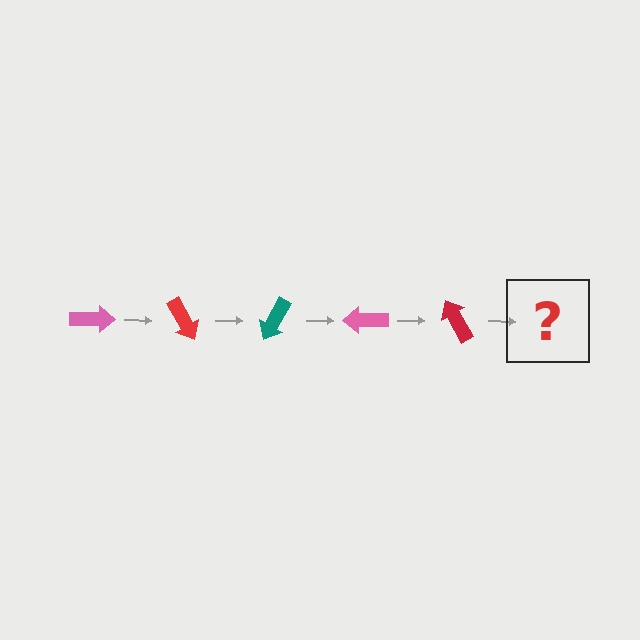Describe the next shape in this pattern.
It should be a teal arrow, rotated 300 degrees from the start.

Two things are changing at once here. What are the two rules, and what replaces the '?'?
The two rules are that it rotates 60 degrees each step and the color cycles through pink, red, and teal. The '?' should be a teal arrow, rotated 300 degrees from the start.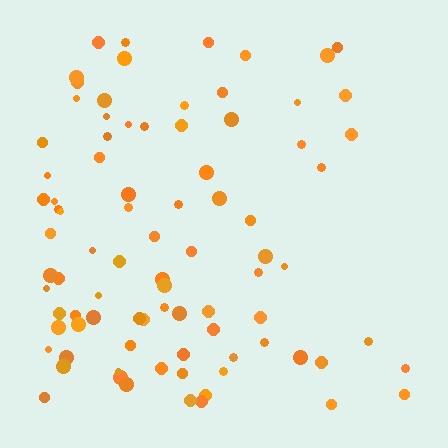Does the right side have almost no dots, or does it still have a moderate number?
Still a moderate number, just noticeably fewer than the left.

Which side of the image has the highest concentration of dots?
The left.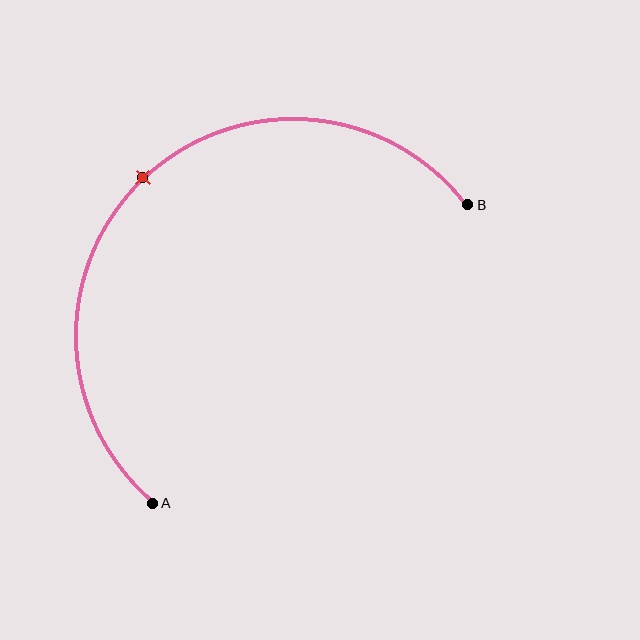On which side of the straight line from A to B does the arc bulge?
The arc bulges above and to the left of the straight line connecting A and B.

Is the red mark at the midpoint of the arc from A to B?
Yes. The red mark lies on the arc at equal arc-length from both A and B — it is the arc midpoint.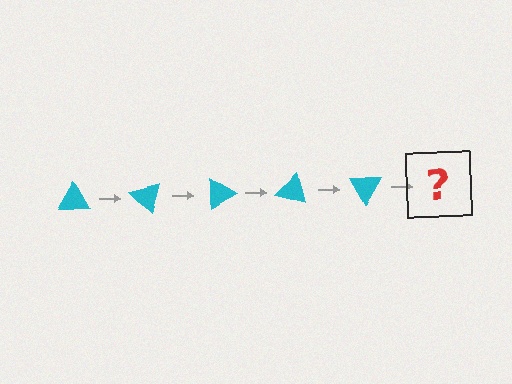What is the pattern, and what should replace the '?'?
The pattern is that the triangle rotates 45 degrees each step. The '?' should be a cyan triangle rotated 225 degrees.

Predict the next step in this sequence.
The next step is a cyan triangle rotated 225 degrees.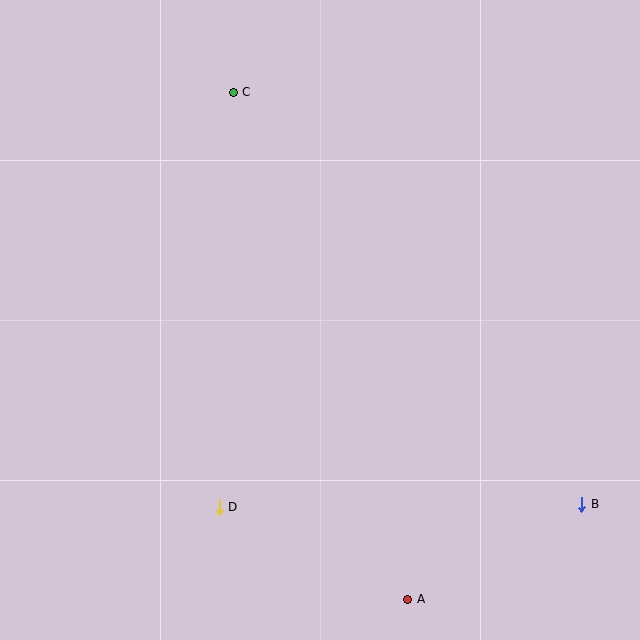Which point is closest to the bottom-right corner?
Point B is closest to the bottom-right corner.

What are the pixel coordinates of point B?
Point B is at (582, 504).